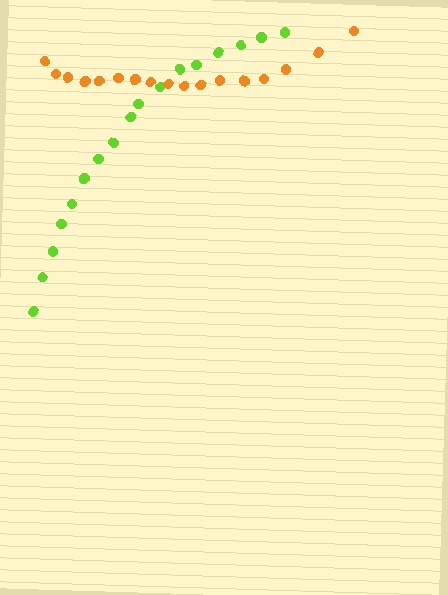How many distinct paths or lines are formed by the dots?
There are 2 distinct paths.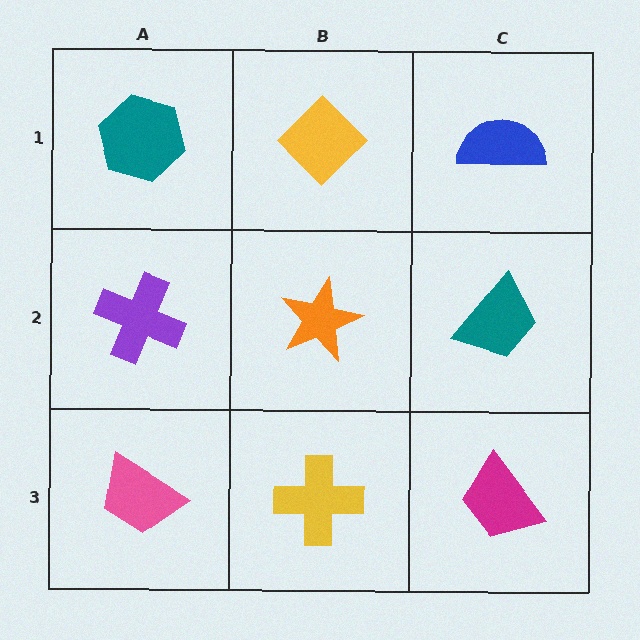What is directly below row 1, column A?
A purple cross.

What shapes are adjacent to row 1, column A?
A purple cross (row 2, column A), a yellow diamond (row 1, column B).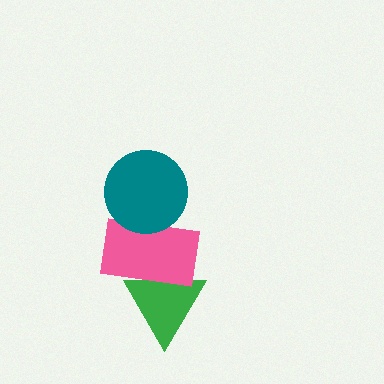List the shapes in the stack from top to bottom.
From top to bottom: the teal circle, the pink rectangle, the green triangle.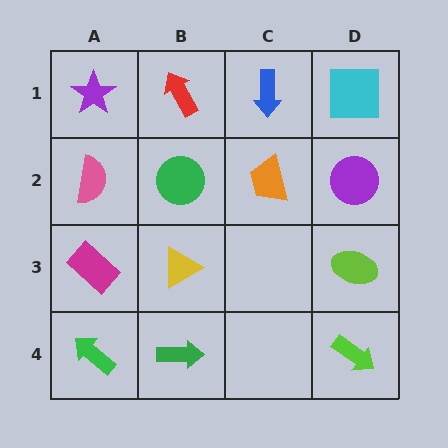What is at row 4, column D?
A lime arrow.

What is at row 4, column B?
A green arrow.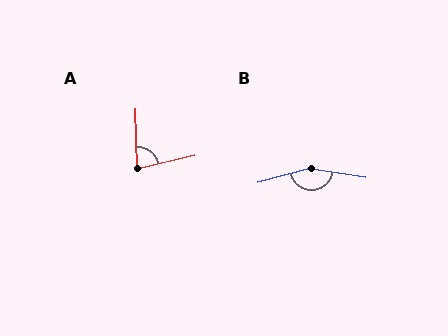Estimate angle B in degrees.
Approximately 156 degrees.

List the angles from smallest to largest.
A (78°), B (156°).